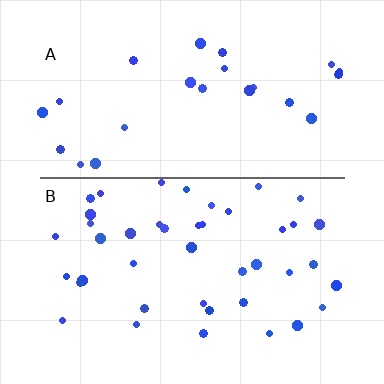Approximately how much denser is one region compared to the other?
Approximately 1.7× — region B over region A.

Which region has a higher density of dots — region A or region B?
B (the bottom).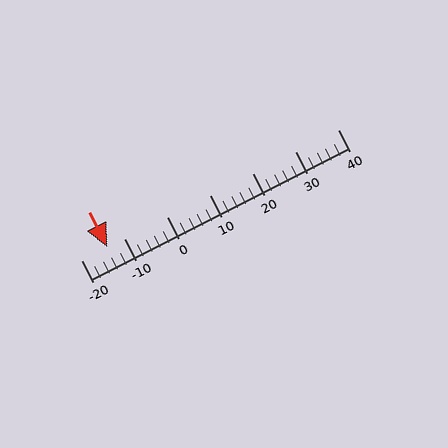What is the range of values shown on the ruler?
The ruler shows values from -20 to 40.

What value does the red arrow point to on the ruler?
The red arrow points to approximately -14.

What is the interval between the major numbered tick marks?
The major tick marks are spaced 10 units apart.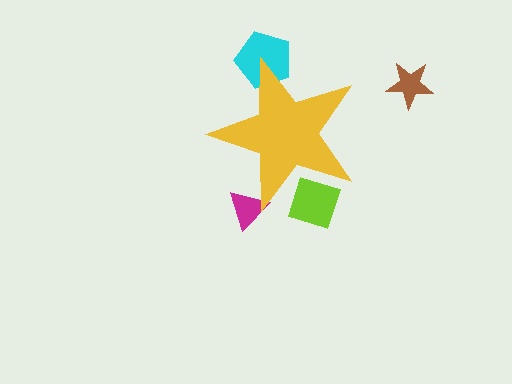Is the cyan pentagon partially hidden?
Yes, the cyan pentagon is partially hidden behind the yellow star.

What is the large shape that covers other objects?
A yellow star.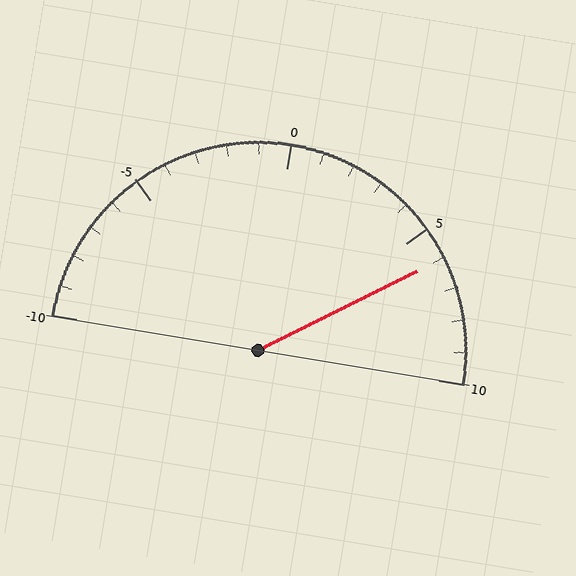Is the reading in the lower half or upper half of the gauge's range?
The reading is in the upper half of the range (-10 to 10).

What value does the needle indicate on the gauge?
The needle indicates approximately 6.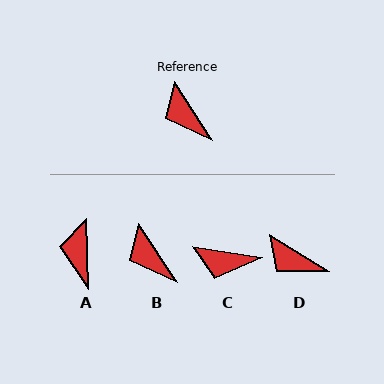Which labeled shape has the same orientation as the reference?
B.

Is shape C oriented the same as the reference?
No, it is off by about 48 degrees.